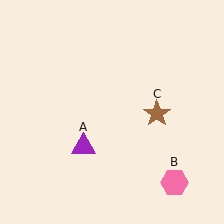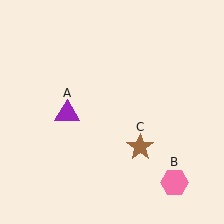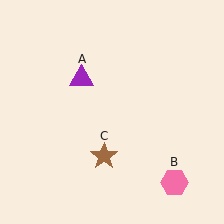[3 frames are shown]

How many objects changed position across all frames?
2 objects changed position: purple triangle (object A), brown star (object C).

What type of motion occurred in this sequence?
The purple triangle (object A), brown star (object C) rotated clockwise around the center of the scene.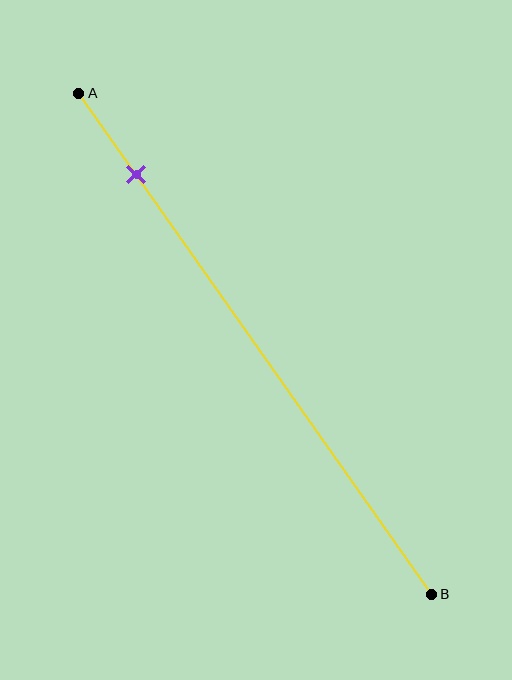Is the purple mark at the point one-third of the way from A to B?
No, the mark is at about 15% from A, not at the 33% one-third point.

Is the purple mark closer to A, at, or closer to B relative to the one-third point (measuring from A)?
The purple mark is closer to point A than the one-third point of segment AB.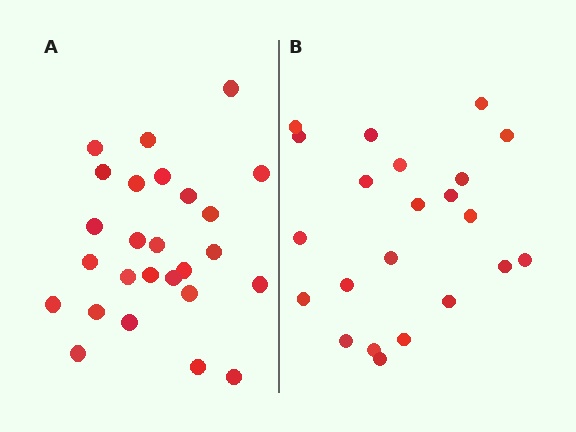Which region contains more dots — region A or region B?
Region A (the left region) has more dots.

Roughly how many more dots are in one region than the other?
Region A has about 4 more dots than region B.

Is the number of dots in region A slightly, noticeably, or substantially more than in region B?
Region A has only slightly more — the two regions are fairly close. The ratio is roughly 1.2 to 1.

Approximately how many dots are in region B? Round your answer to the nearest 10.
About 20 dots. (The exact count is 22, which rounds to 20.)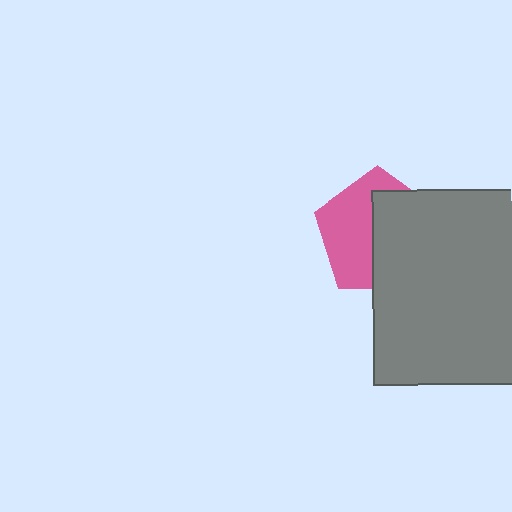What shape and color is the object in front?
The object in front is a gray square.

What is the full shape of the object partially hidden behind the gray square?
The partially hidden object is a pink pentagon.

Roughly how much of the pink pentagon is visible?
About half of it is visible (roughly 48%).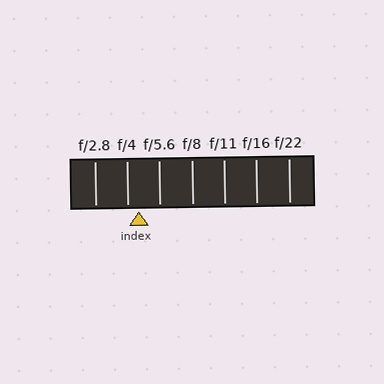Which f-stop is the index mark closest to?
The index mark is closest to f/4.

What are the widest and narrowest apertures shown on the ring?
The widest aperture shown is f/2.8 and the narrowest is f/22.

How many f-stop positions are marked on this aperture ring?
There are 7 f-stop positions marked.